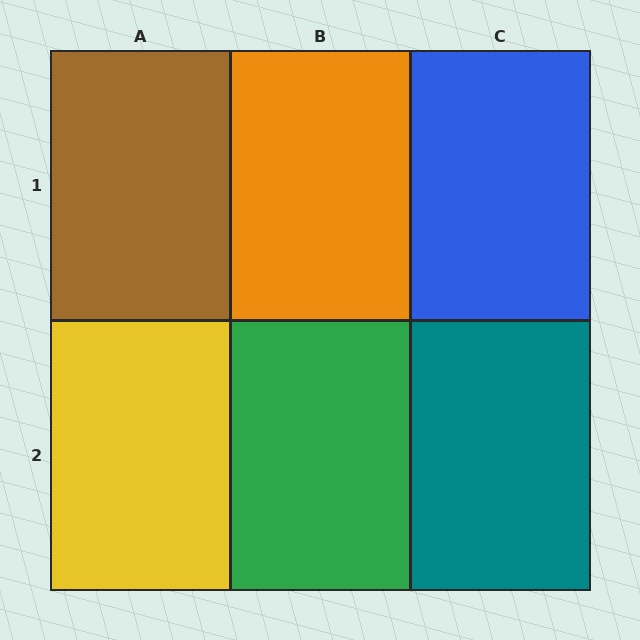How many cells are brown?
1 cell is brown.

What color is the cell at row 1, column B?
Orange.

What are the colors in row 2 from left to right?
Yellow, green, teal.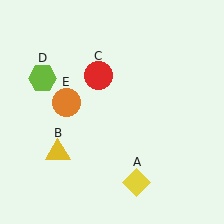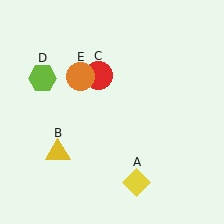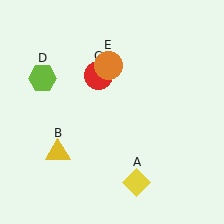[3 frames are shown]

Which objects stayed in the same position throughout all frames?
Yellow diamond (object A) and yellow triangle (object B) and red circle (object C) and lime hexagon (object D) remained stationary.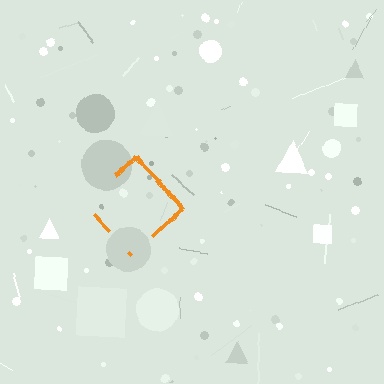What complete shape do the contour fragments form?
The contour fragments form a diamond.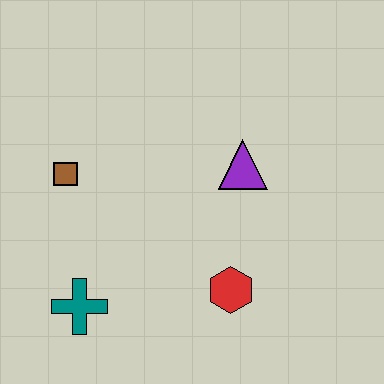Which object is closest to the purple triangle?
The red hexagon is closest to the purple triangle.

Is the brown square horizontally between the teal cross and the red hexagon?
No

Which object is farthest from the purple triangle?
The teal cross is farthest from the purple triangle.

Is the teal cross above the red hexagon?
No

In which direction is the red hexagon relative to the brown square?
The red hexagon is to the right of the brown square.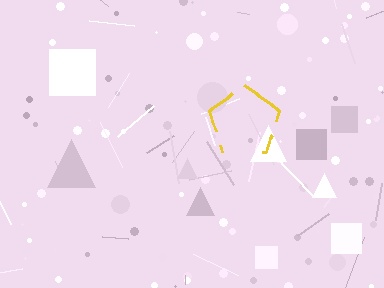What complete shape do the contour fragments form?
The contour fragments form a pentagon.